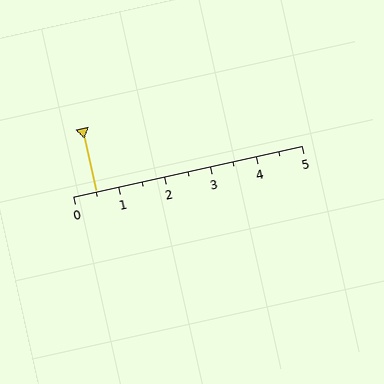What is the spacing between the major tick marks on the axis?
The major ticks are spaced 1 apart.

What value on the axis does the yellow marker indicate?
The marker indicates approximately 0.5.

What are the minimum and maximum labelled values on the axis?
The axis runs from 0 to 5.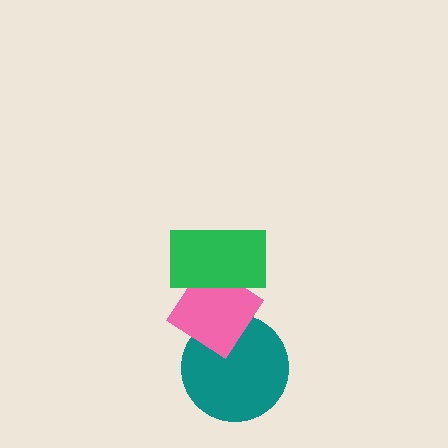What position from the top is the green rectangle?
The green rectangle is 1st from the top.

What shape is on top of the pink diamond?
The green rectangle is on top of the pink diamond.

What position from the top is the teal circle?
The teal circle is 3rd from the top.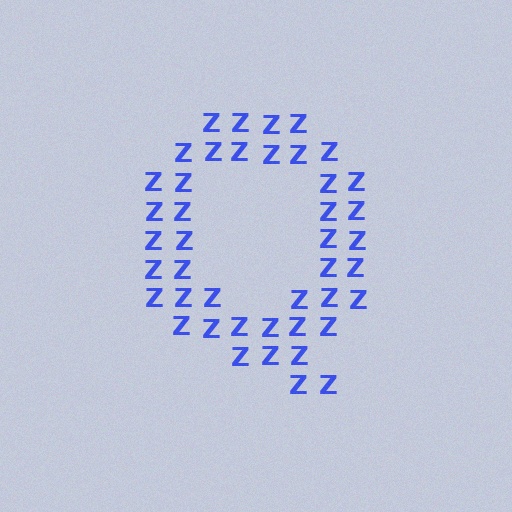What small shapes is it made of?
It is made of small letter Z's.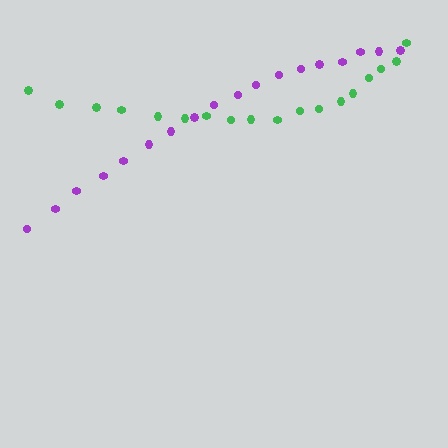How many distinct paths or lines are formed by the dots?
There are 2 distinct paths.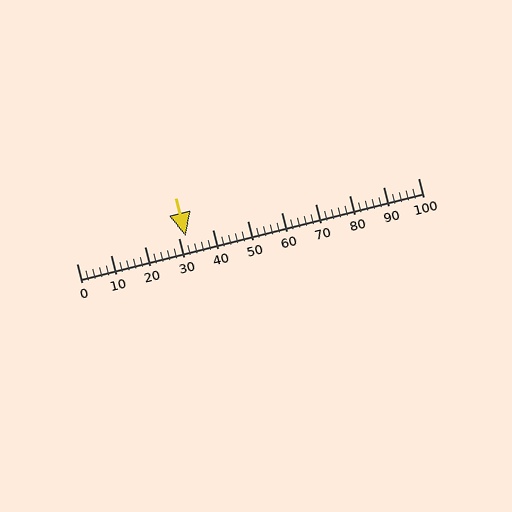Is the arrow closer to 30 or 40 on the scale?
The arrow is closer to 30.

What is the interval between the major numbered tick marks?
The major tick marks are spaced 10 units apart.